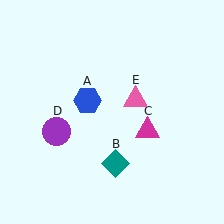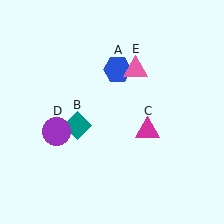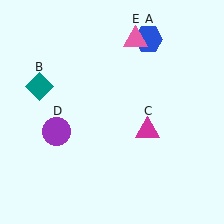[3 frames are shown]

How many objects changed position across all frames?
3 objects changed position: blue hexagon (object A), teal diamond (object B), pink triangle (object E).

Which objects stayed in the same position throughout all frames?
Magenta triangle (object C) and purple circle (object D) remained stationary.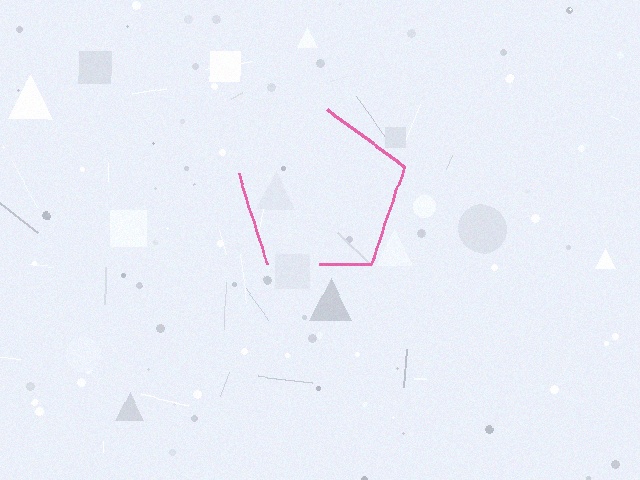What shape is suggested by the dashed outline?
The dashed outline suggests a pentagon.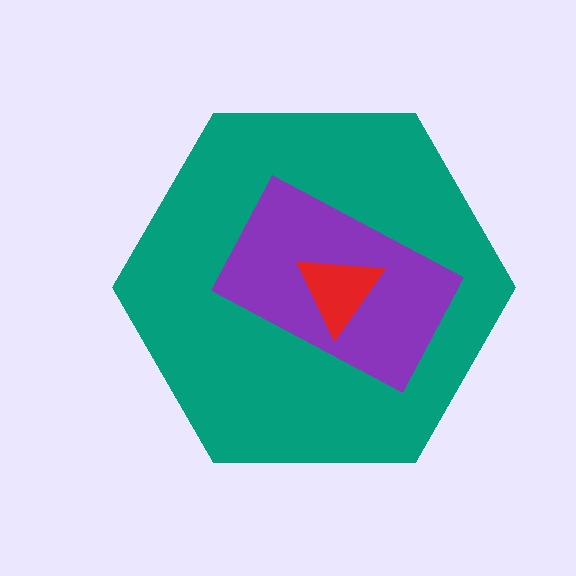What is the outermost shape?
The teal hexagon.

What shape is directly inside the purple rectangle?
The red triangle.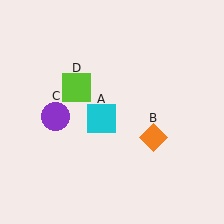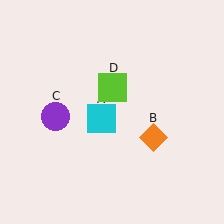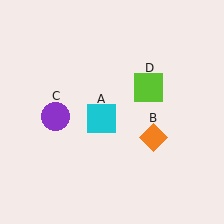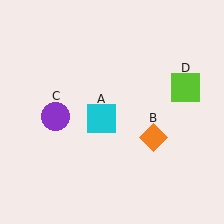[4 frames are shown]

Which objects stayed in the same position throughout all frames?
Cyan square (object A) and orange diamond (object B) and purple circle (object C) remained stationary.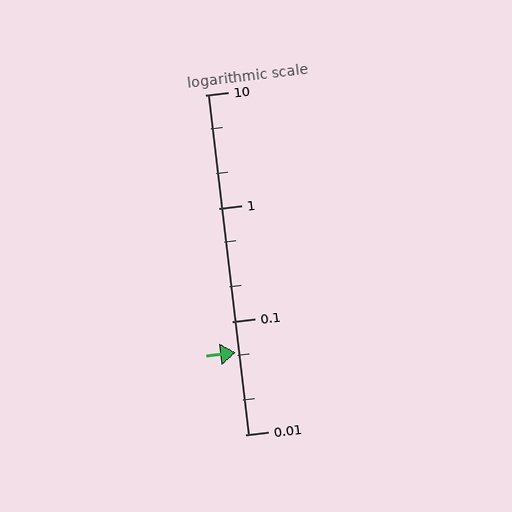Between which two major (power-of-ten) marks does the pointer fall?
The pointer is between 0.01 and 0.1.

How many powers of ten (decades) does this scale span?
The scale spans 3 decades, from 0.01 to 10.